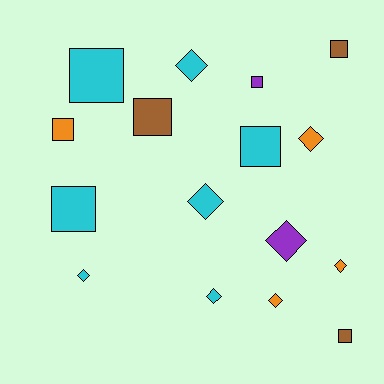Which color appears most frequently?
Cyan, with 7 objects.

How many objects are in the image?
There are 16 objects.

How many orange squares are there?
There is 1 orange square.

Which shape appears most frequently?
Square, with 8 objects.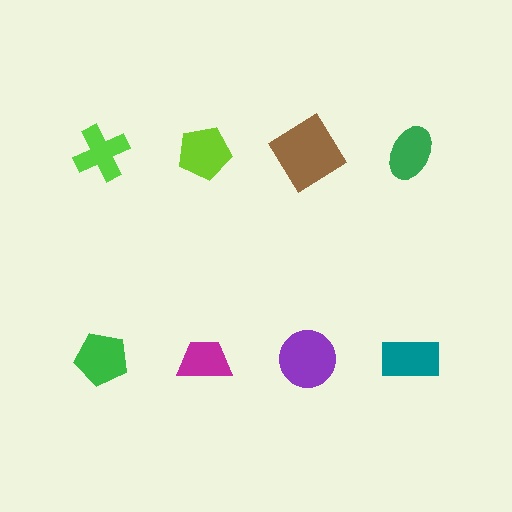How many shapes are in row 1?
4 shapes.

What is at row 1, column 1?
A lime cross.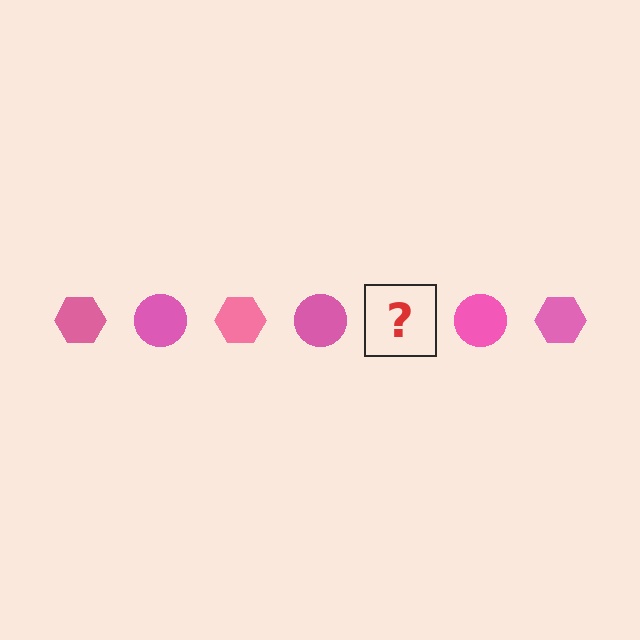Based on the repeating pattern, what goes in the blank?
The blank should be a pink hexagon.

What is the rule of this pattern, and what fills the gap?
The rule is that the pattern cycles through hexagon, circle shapes in pink. The gap should be filled with a pink hexagon.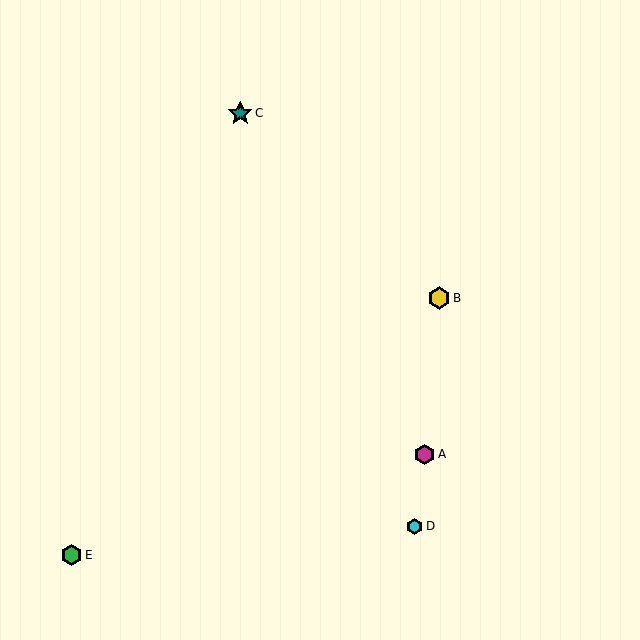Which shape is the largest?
The teal star (labeled C) is the largest.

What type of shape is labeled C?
Shape C is a teal star.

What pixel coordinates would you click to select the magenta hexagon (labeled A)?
Click at (425, 455) to select the magenta hexagon A.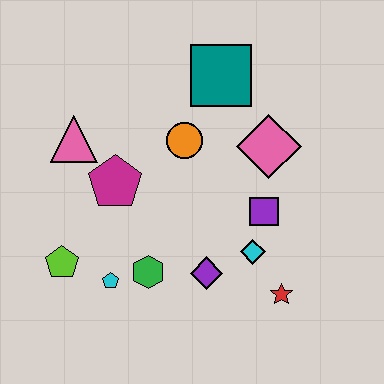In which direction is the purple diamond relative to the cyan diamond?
The purple diamond is to the left of the cyan diamond.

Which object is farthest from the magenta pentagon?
The red star is farthest from the magenta pentagon.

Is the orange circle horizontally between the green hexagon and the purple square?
Yes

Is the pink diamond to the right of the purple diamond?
Yes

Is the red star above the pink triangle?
No